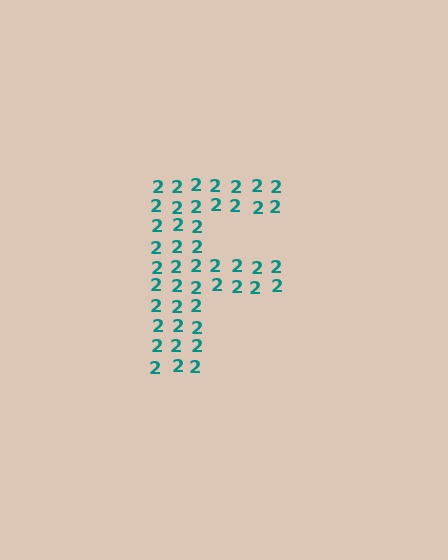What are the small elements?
The small elements are digit 2's.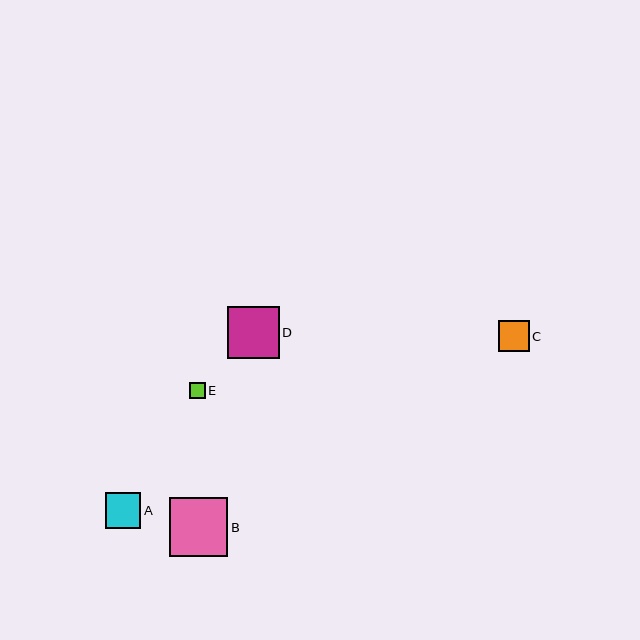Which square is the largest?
Square B is the largest with a size of approximately 58 pixels.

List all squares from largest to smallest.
From largest to smallest: B, D, A, C, E.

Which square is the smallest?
Square E is the smallest with a size of approximately 16 pixels.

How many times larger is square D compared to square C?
Square D is approximately 1.6 times the size of square C.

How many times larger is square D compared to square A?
Square D is approximately 1.4 times the size of square A.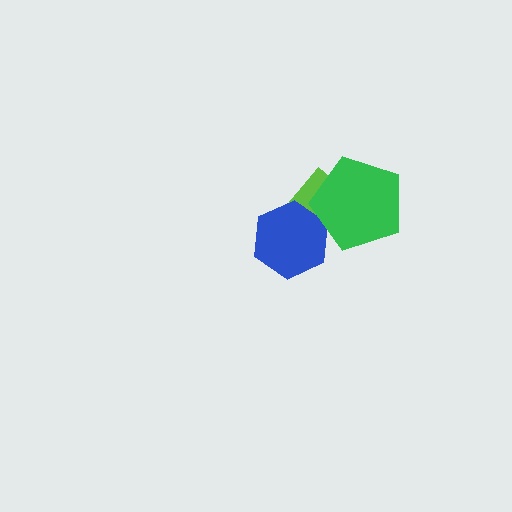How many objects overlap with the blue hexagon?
2 objects overlap with the blue hexagon.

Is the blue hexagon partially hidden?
Yes, it is partially covered by another shape.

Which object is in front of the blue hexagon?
The green pentagon is in front of the blue hexagon.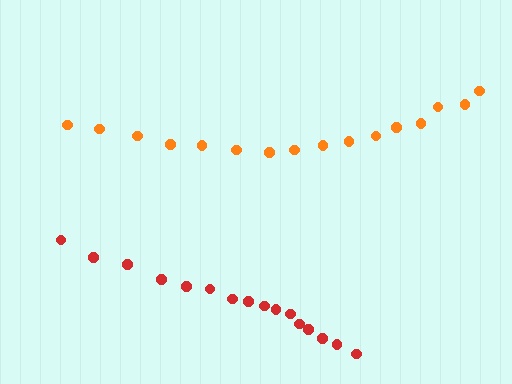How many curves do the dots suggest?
There are 2 distinct paths.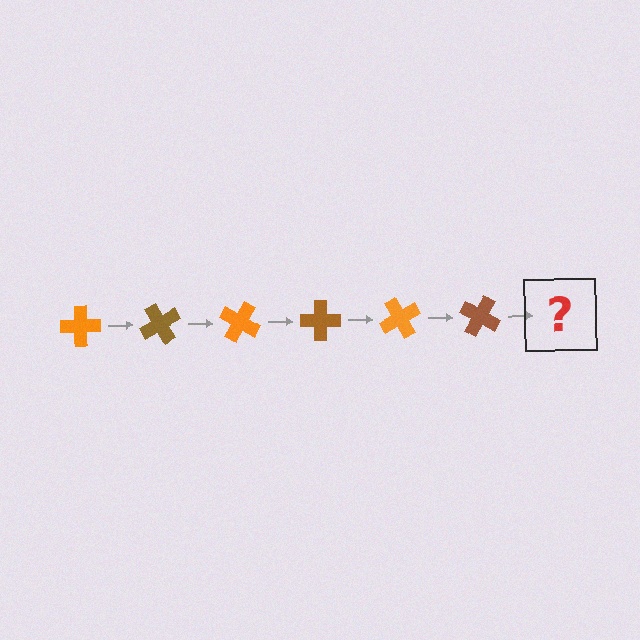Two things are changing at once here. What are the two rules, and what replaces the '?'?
The two rules are that it rotates 60 degrees each step and the color cycles through orange and brown. The '?' should be an orange cross, rotated 360 degrees from the start.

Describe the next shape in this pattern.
It should be an orange cross, rotated 360 degrees from the start.